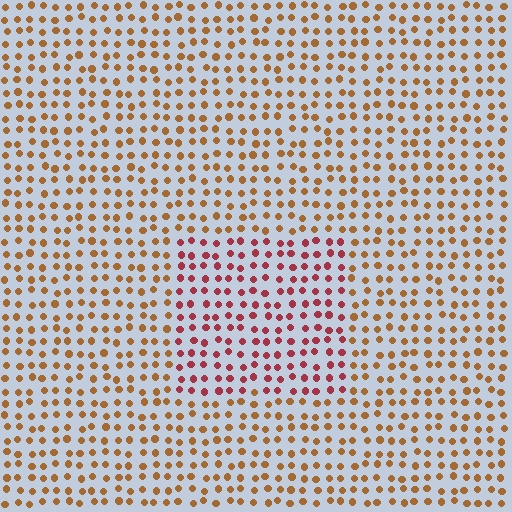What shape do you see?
I see a rectangle.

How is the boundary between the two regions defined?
The boundary is defined purely by a slight shift in hue (about 40 degrees). Spacing, size, and orientation are identical on both sides.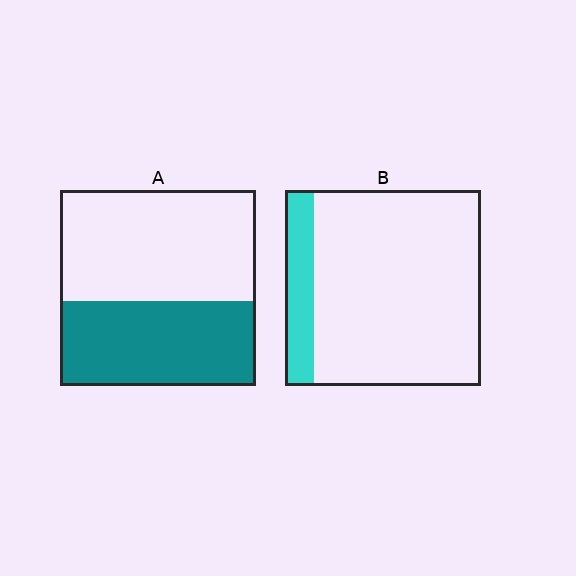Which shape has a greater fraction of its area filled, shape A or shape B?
Shape A.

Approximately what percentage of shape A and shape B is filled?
A is approximately 45% and B is approximately 15%.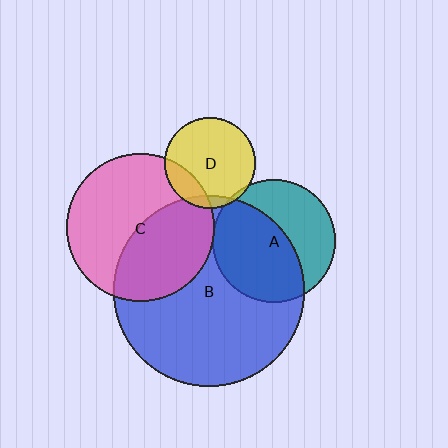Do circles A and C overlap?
Yes.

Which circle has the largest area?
Circle B (blue).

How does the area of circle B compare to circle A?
Approximately 2.4 times.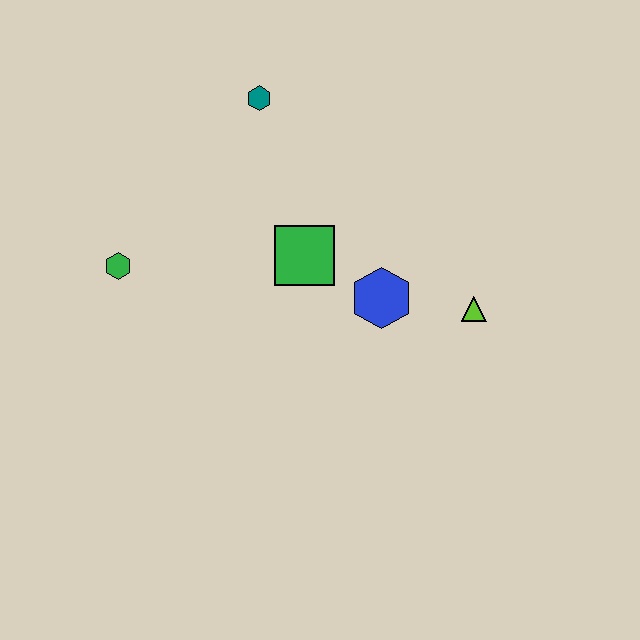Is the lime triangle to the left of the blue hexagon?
No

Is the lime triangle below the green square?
Yes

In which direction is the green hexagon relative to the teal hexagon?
The green hexagon is below the teal hexagon.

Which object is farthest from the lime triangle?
The green hexagon is farthest from the lime triangle.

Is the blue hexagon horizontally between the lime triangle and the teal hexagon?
Yes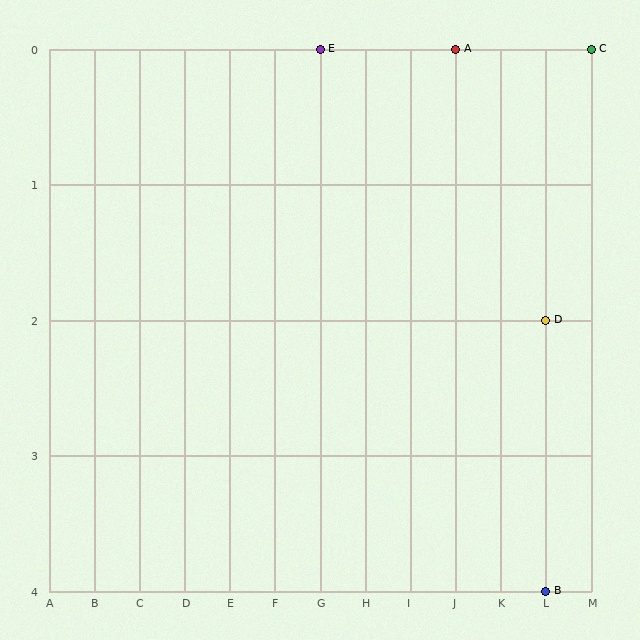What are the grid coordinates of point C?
Point C is at grid coordinates (M, 0).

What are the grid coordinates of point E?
Point E is at grid coordinates (G, 0).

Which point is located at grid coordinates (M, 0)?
Point C is at (M, 0).